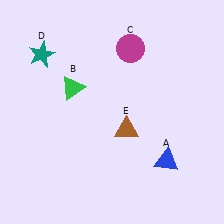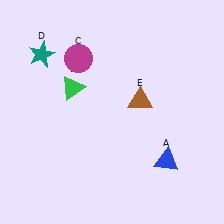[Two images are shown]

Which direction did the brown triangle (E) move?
The brown triangle (E) moved up.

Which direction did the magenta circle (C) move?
The magenta circle (C) moved left.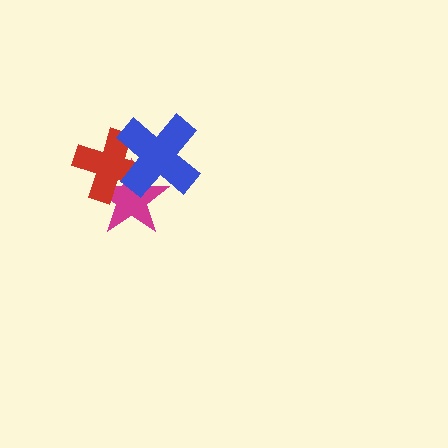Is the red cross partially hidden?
Yes, it is partially covered by another shape.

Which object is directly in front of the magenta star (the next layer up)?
The red cross is directly in front of the magenta star.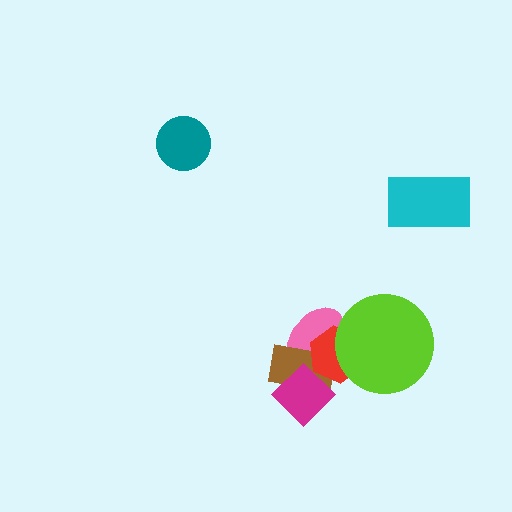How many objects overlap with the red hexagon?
4 objects overlap with the red hexagon.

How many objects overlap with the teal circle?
0 objects overlap with the teal circle.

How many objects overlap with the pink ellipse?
4 objects overlap with the pink ellipse.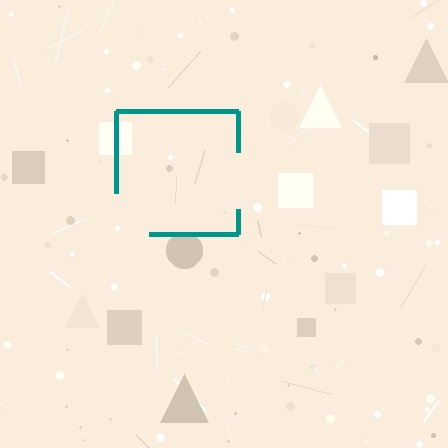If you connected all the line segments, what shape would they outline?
They would outline a square.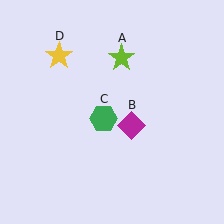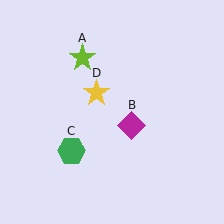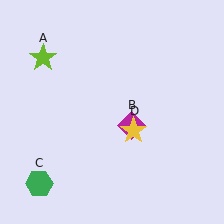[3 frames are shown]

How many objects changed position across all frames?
3 objects changed position: lime star (object A), green hexagon (object C), yellow star (object D).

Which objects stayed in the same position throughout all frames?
Magenta diamond (object B) remained stationary.